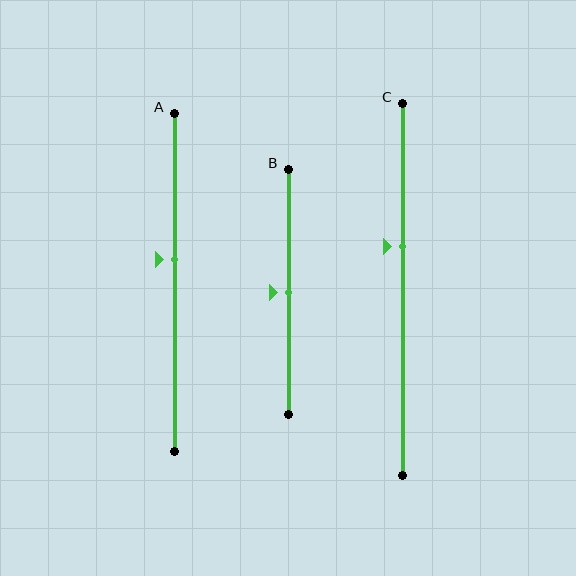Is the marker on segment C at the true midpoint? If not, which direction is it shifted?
No, the marker on segment C is shifted upward by about 12% of the segment length.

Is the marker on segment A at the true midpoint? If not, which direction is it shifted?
No, the marker on segment A is shifted upward by about 7% of the segment length.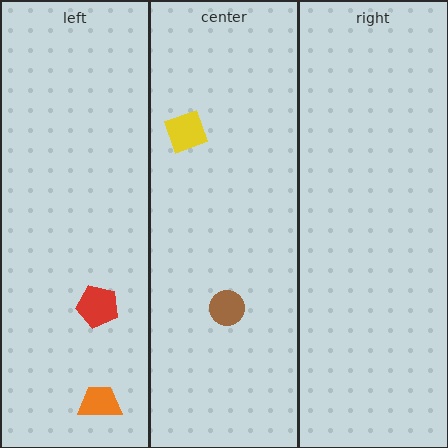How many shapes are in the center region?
2.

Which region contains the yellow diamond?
The center region.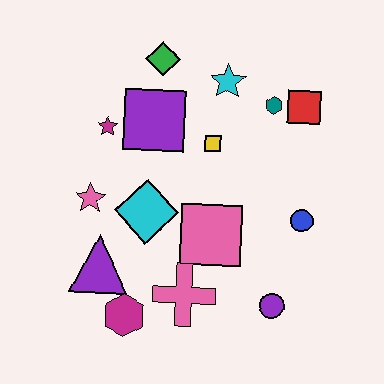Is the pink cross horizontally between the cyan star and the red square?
No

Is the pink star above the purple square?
No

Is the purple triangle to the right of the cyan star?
No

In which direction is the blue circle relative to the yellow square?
The blue circle is to the right of the yellow square.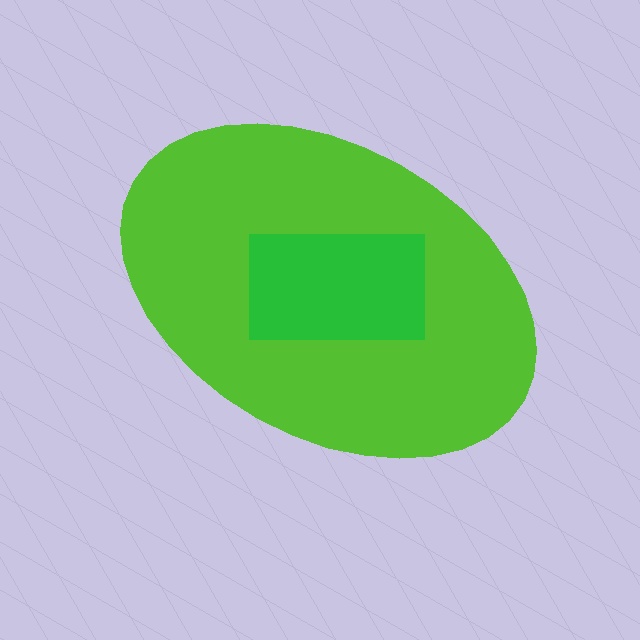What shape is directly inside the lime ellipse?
The green rectangle.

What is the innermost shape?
The green rectangle.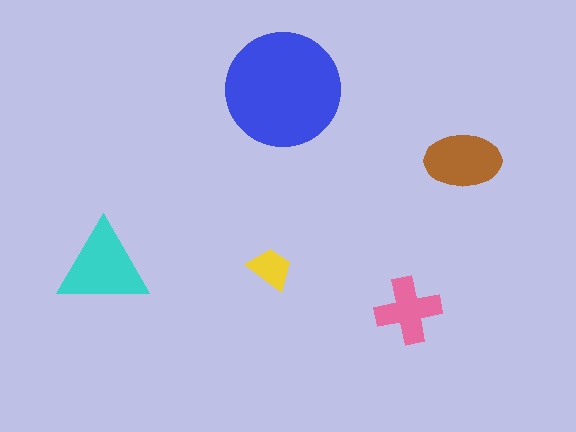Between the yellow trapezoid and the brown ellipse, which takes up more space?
The brown ellipse.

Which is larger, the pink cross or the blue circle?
The blue circle.